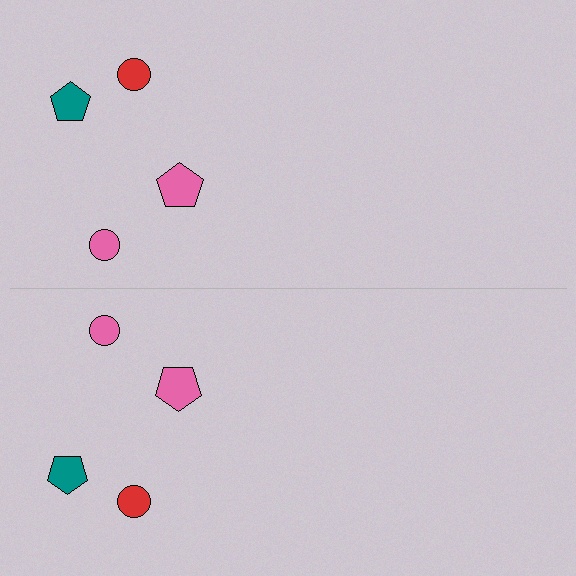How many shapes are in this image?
There are 8 shapes in this image.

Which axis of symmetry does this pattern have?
The pattern has a horizontal axis of symmetry running through the center of the image.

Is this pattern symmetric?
Yes, this pattern has bilateral (reflection) symmetry.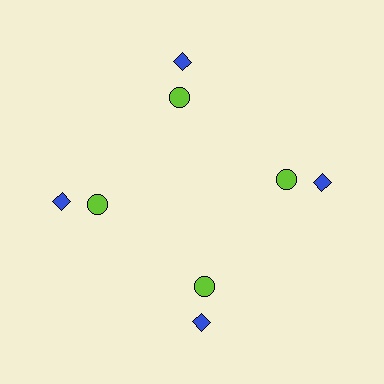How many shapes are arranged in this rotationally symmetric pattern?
There are 8 shapes, arranged in 4 groups of 2.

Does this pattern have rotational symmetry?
Yes, this pattern has 4-fold rotational symmetry. It looks the same after rotating 90 degrees around the center.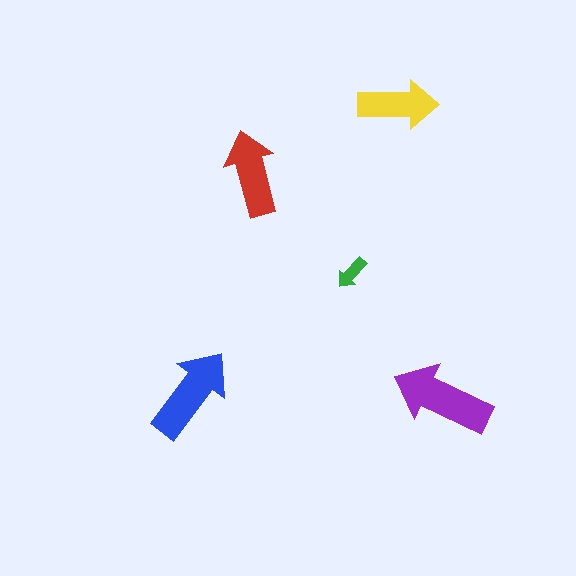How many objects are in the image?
There are 5 objects in the image.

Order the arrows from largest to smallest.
the purple one, the blue one, the red one, the yellow one, the green one.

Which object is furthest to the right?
The purple arrow is rightmost.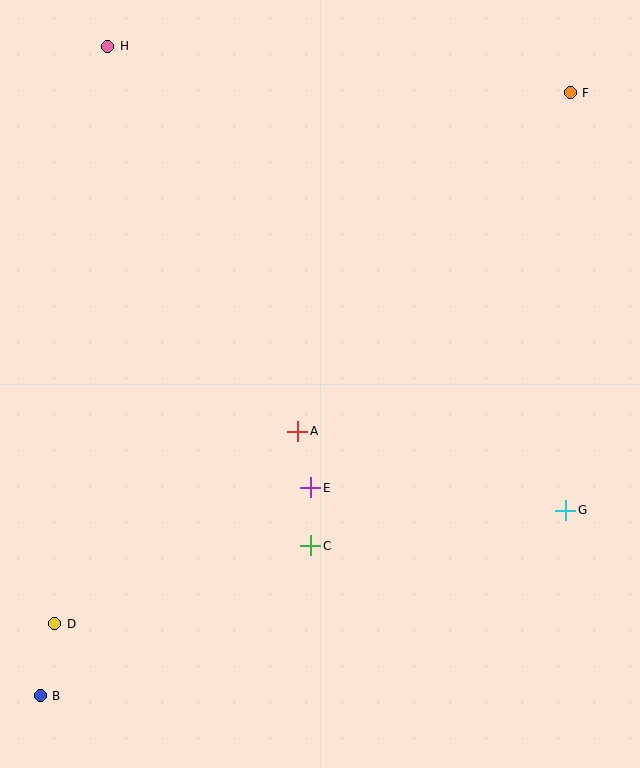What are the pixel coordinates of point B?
Point B is at (40, 696).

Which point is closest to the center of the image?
Point A at (298, 431) is closest to the center.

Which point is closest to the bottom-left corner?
Point B is closest to the bottom-left corner.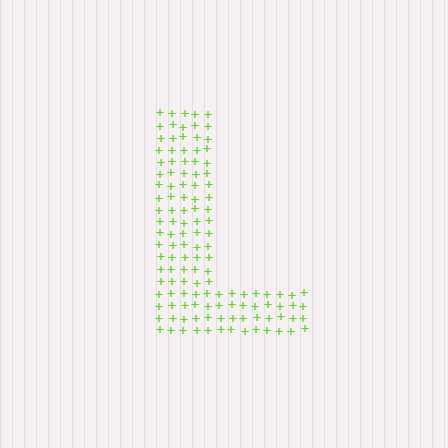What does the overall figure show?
The overall figure shows the letter L.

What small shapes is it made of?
It is made of small plus signs.